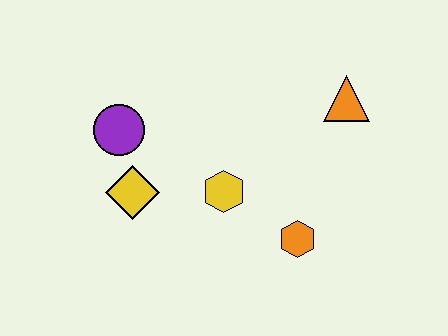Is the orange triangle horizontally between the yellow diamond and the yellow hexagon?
No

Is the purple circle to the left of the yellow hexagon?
Yes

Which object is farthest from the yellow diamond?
The orange triangle is farthest from the yellow diamond.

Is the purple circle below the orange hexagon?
No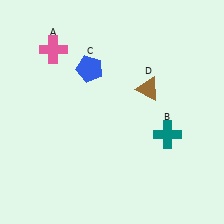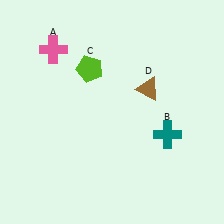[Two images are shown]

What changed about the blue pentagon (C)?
In Image 1, C is blue. In Image 2, it changed to lime.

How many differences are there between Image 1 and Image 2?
There is 1 difference between the two images.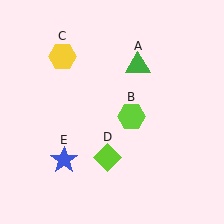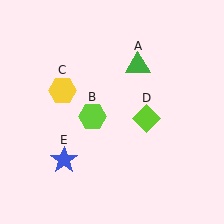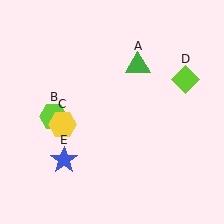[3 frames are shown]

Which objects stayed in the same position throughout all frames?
Green triangle (object A) and blue star (object E) remained stationary.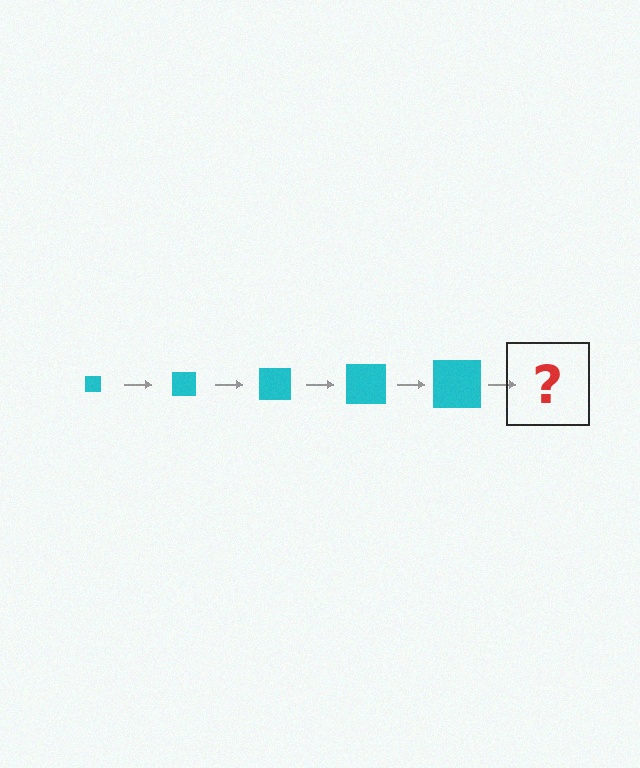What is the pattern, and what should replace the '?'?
The pattern is that the square gets progressively larger each step. The '?' should be a cyan square, larger than the previous one.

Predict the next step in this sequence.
The next step is a cyan square, larger than the previous one.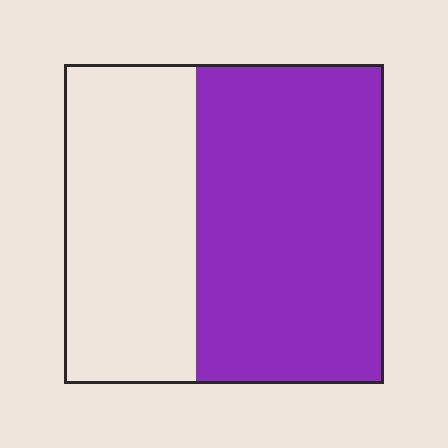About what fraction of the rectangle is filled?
About three fifths (3/5).